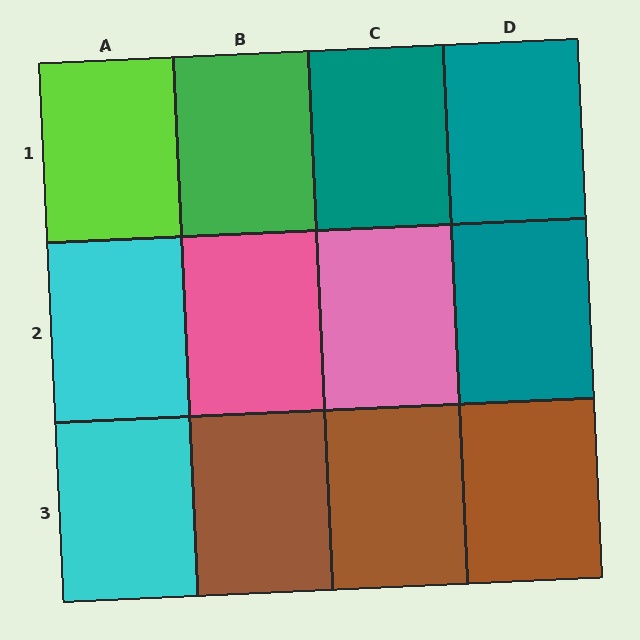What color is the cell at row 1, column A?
Lime.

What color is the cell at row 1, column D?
Teal.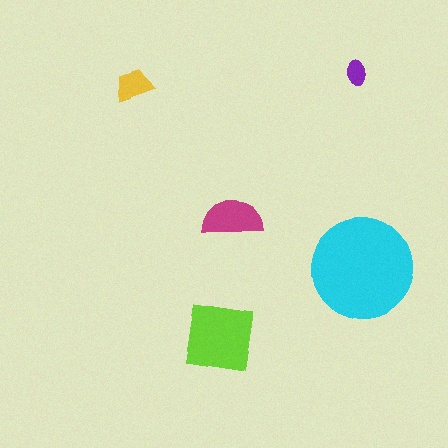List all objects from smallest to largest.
The purple ellipse, the yellow trapezoid, the magenta semicircle, the lime square, the cyan circle.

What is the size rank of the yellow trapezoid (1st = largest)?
4th.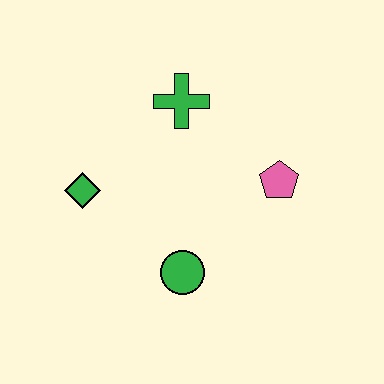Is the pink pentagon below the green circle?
No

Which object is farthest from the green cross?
The green circle is farthest from the green cross.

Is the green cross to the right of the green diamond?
Yes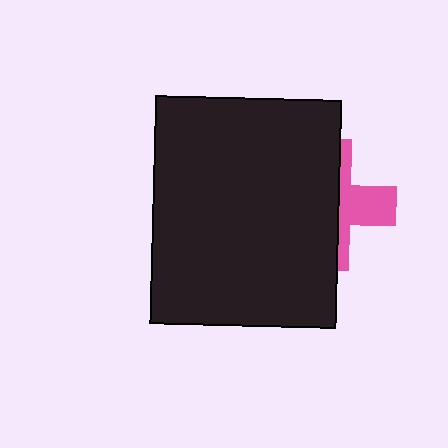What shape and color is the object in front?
The object in front is a black rectangle.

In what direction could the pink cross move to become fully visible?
The pink cross could move right. That would shift it out from behind the black rectangle entirely.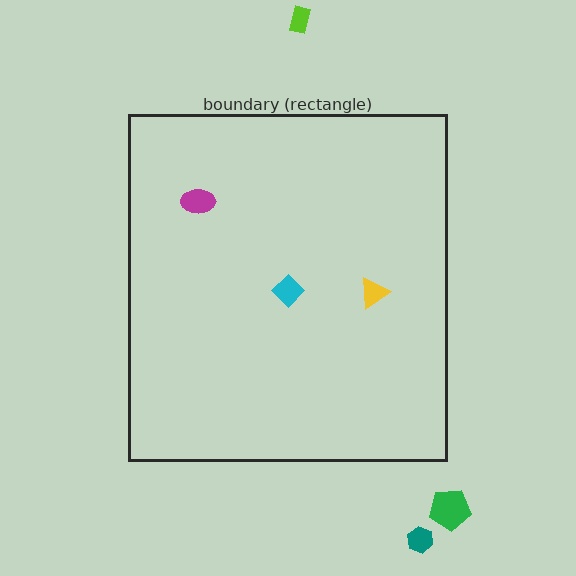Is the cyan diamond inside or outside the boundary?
Inside.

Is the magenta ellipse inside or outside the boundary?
Inside.